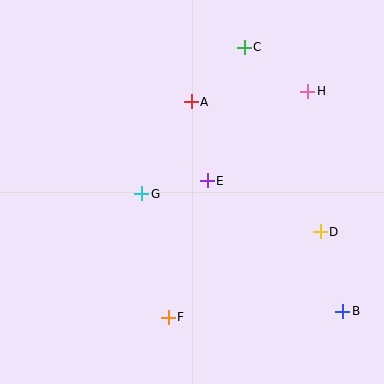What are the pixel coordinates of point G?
Point G is at (142, 194).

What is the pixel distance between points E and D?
The distance between E and D is 124 pixels.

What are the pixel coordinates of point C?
Point C is at (244, 47).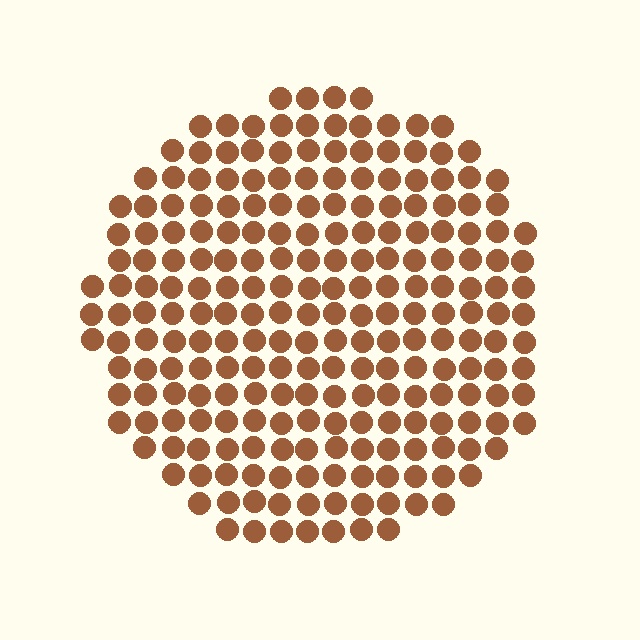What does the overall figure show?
The overall figure shows a circle.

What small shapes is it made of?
It is made of small circles.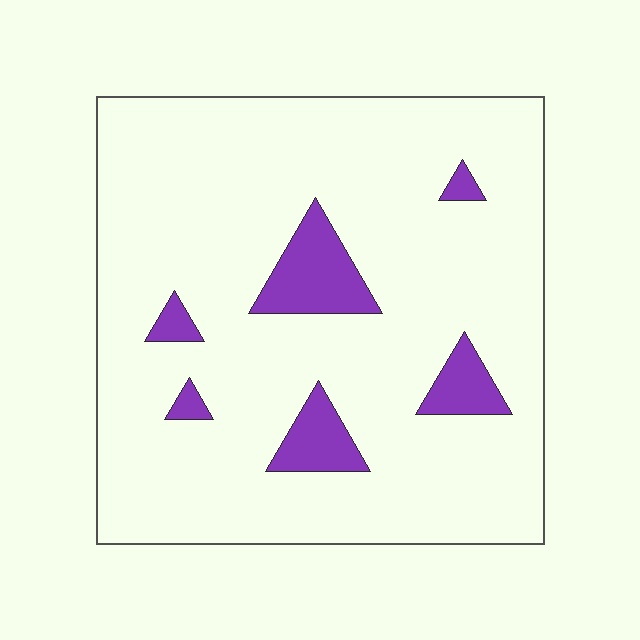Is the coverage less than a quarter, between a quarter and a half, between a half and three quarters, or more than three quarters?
Less than a quarter.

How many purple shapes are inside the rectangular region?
6.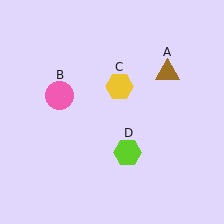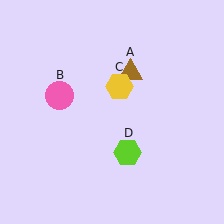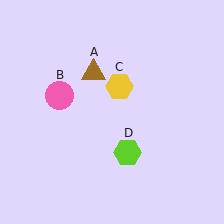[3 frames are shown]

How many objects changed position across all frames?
1 object changed position: brown triangle (object A).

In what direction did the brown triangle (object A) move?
The brown triangle (object A) moved left.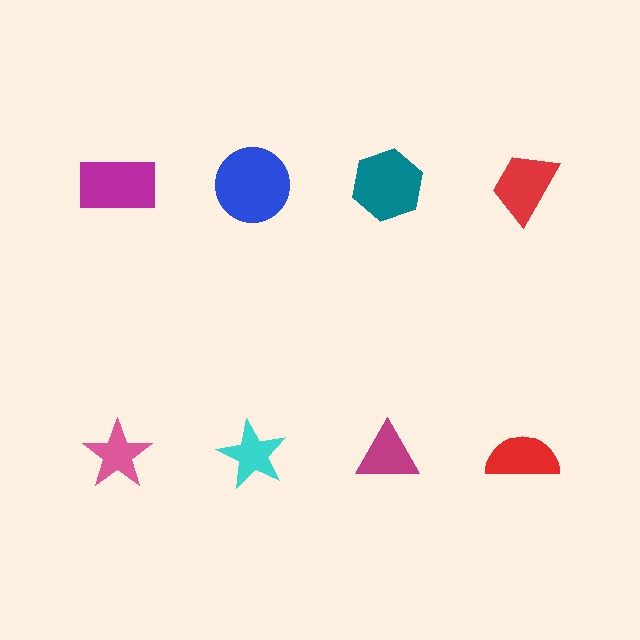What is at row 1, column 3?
A teal hexagon.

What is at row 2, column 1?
A pink star.